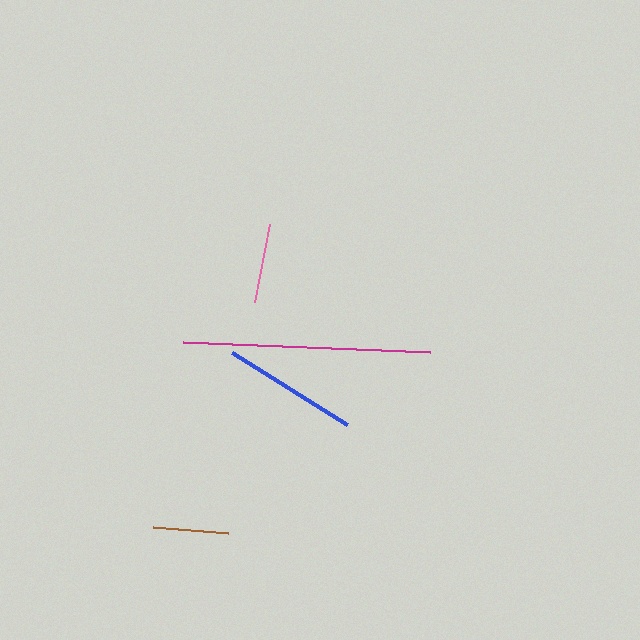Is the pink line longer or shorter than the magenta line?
The magenta line is longer than the pink line.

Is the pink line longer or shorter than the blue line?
The blue line is longer than the pink line.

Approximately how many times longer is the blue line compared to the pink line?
The blue line is approximately 1.7 times the length of the pink line.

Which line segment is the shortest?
The brown line is the shortest at approximately 75 pixels.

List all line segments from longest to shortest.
From longest to shortest: magenta, blue, pink, brown.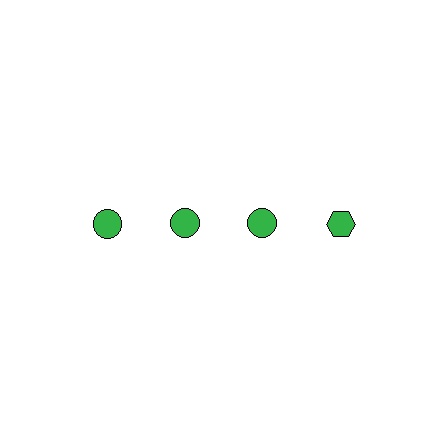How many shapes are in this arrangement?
There are 4 shapes arranged in a grid pattern.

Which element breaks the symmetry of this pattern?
The green hexagon in the top row, second from right column breaks the symmetry. All other shapes are green circles.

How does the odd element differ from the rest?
It has a different shape: hexagon instead of circle.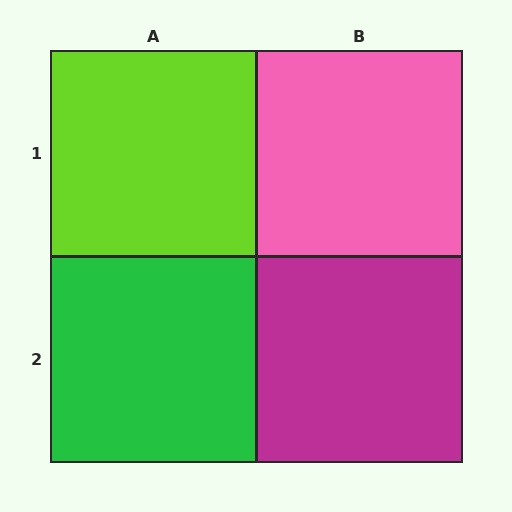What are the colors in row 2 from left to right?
Green, magenta.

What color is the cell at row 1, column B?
Pink.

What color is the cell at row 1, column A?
Lime.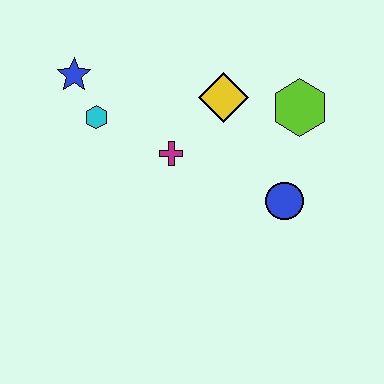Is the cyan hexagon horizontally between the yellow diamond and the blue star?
Yes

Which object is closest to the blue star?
The cyan hexagon is closest to the blue star.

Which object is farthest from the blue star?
The blue circle is farthest from the blue star.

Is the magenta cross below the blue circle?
No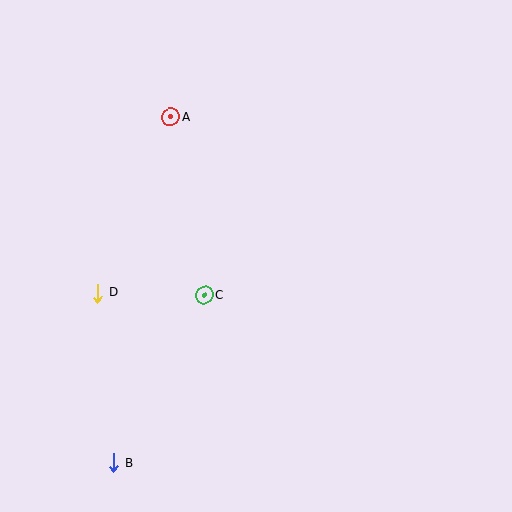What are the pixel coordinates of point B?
Point B is at (114, 463).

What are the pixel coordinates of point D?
Point D is at (98, 293).